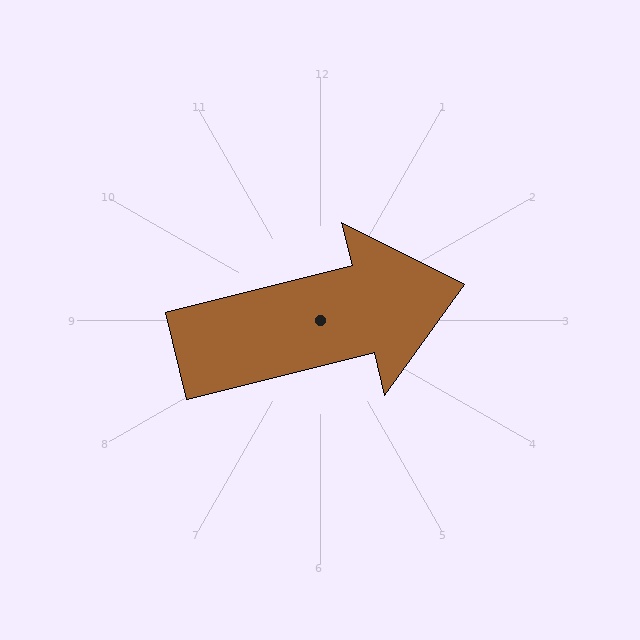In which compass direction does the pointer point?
East.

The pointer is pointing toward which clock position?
Roughly 3 o'clock.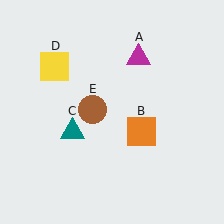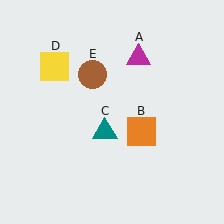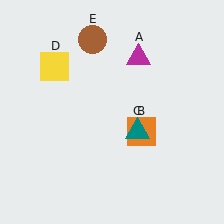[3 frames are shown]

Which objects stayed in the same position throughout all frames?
Magenta triangle (object A) and orange square (object B) and yellow square (object D) remained stationary.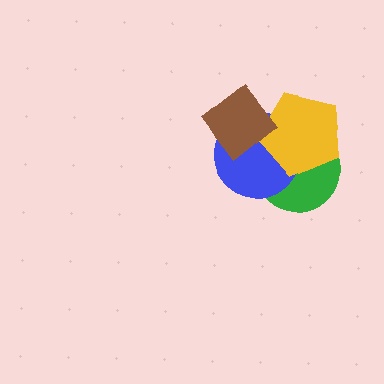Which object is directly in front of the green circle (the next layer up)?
The blue circle is directly in front of the green circle.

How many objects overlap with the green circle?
2 objects overlap with the green circle.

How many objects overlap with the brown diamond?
2 objects overlap with the brown diamond.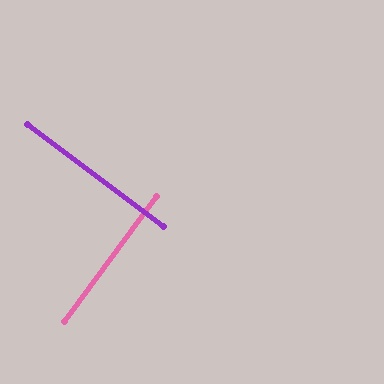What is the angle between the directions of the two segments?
Approximately 89 degrees.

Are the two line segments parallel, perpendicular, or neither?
Perpendicular — they meet at approximately 89°.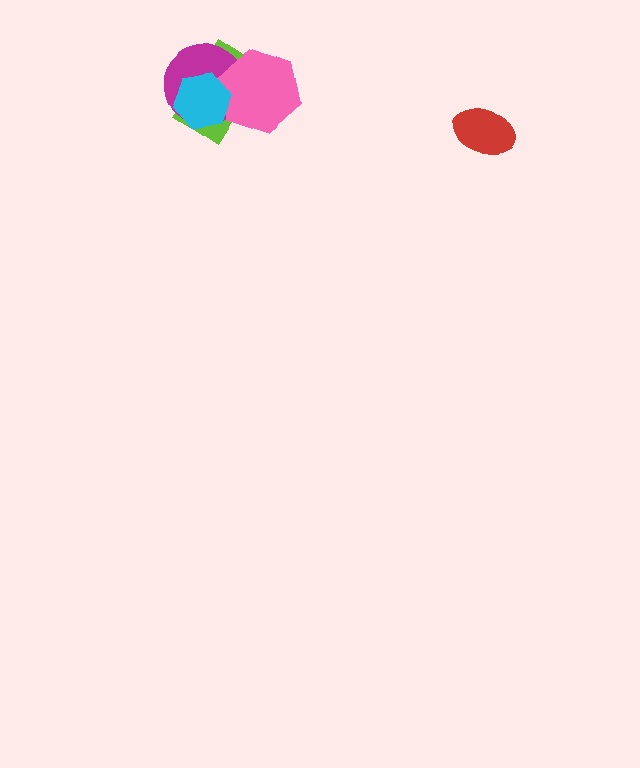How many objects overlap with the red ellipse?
0 objects overlap with the red ellipse.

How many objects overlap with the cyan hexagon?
3 objects overlap with the cyan hexagon.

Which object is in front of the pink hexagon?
The cyan hexagon is in front of the pink hexagon.